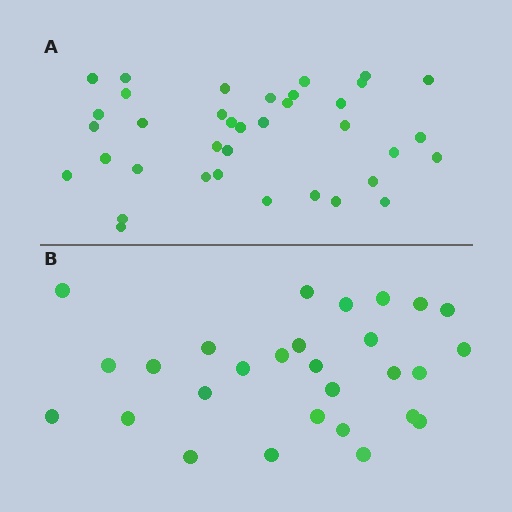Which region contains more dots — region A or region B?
Region A (the top region) has more dots.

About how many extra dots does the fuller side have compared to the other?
Region A has roughly 8 or so more dots than region B.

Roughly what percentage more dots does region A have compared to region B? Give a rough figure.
About 30% more.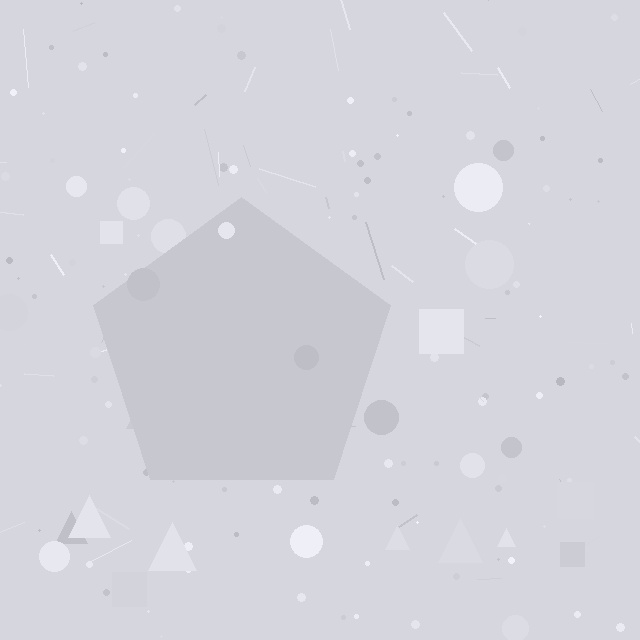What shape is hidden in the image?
A pentagon is hidden in the image.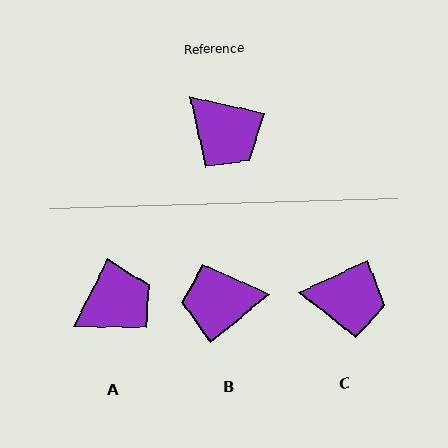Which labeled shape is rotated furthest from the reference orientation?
B, about 127 degrees away.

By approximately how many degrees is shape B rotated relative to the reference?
Approximately 127 degrees clockwise.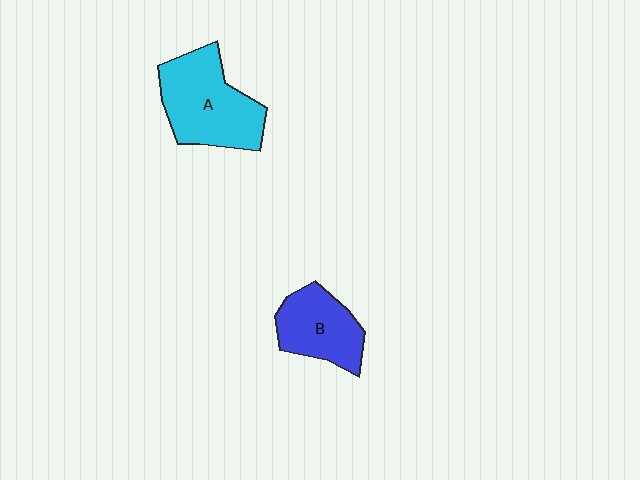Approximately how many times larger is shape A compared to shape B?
Approximately 1.4 times.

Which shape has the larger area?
Shape A (cyan).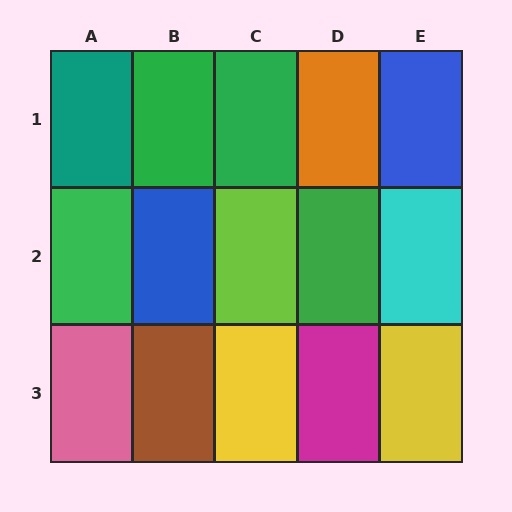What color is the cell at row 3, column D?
Magenta.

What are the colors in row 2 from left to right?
Green, blue, lime, green, cyan.